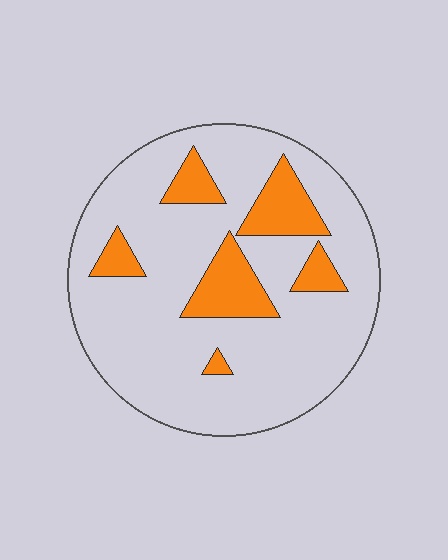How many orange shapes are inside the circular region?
6.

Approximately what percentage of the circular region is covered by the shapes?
Approximately 20%.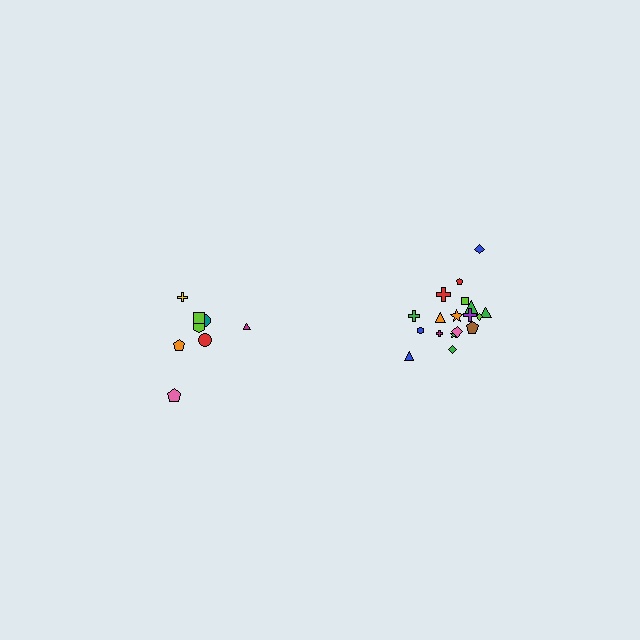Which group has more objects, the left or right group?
The right group.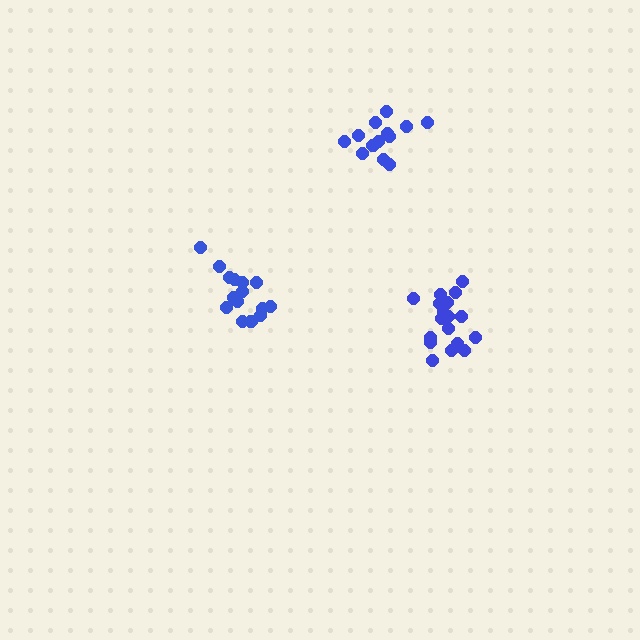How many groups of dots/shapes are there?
There are 3 groups.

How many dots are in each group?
Group 1: 15 dots, Group 2: 19 dots, Group 3: 13 dots (47 total).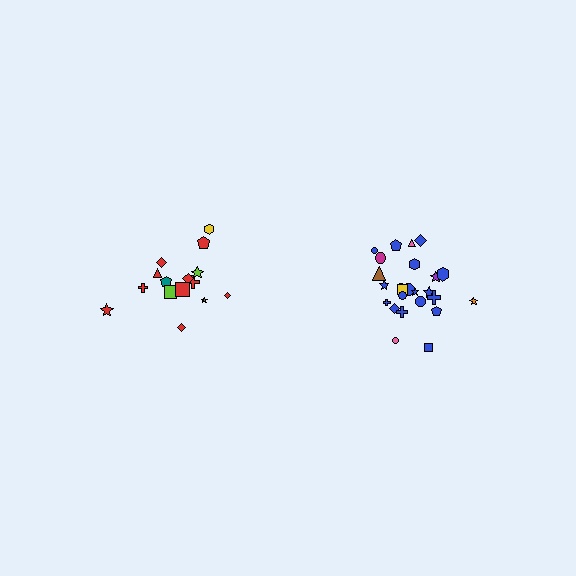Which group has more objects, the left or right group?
The right group.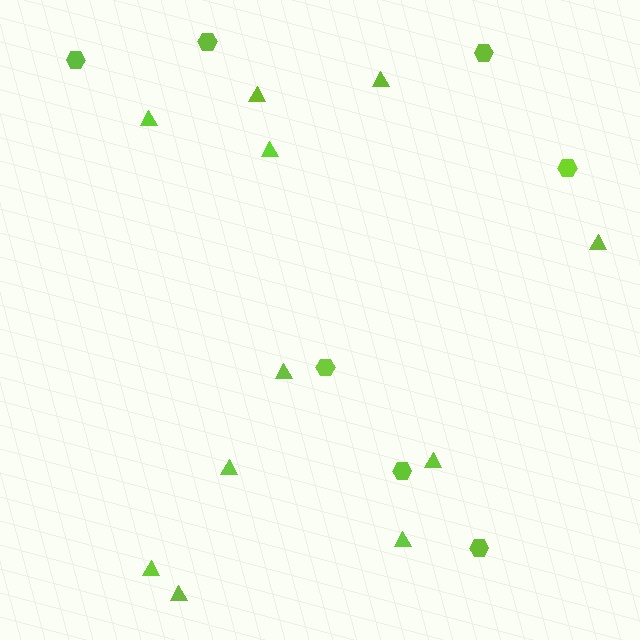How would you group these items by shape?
There are 2 groups: one group of hexagons (7) and one group of triangles (11).